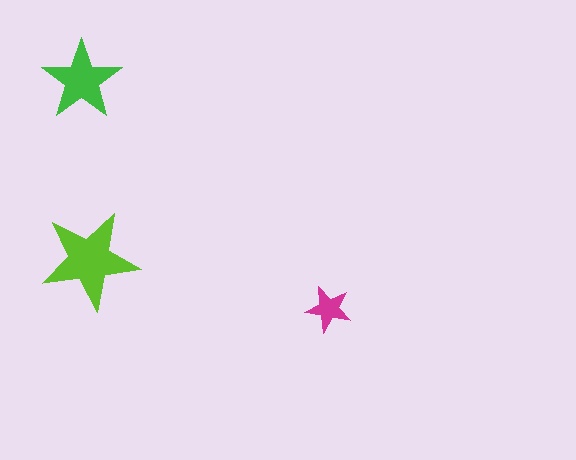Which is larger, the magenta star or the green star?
The green one.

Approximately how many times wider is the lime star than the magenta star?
About 2 times wider.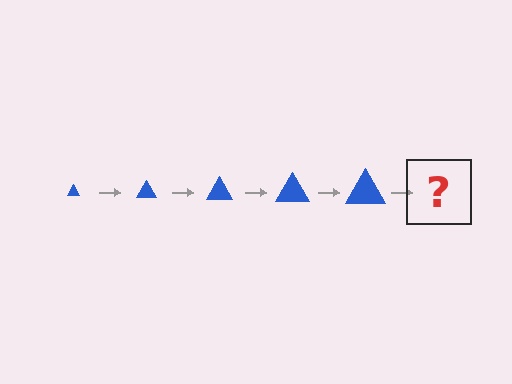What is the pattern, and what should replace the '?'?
The pattern is that the triangle gets progressively larger each step. The '?' should be a blue triangle, larger than the previous one.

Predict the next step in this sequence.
The next step is a blue triangle, larger than the previous one.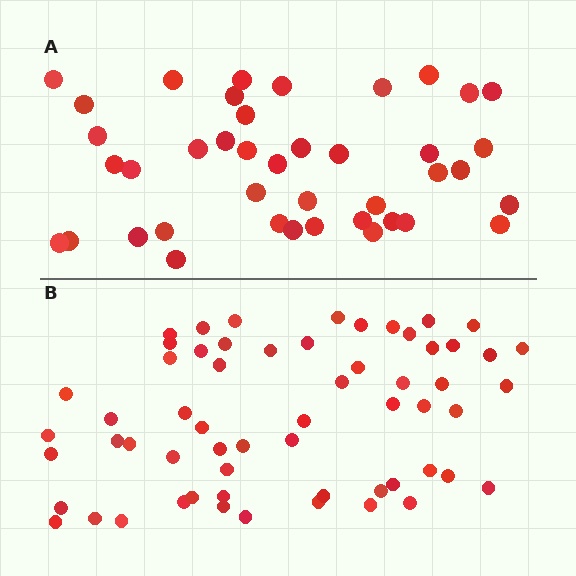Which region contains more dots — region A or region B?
Region B (the bottom region) has more dots.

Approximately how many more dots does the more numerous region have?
Region B has approximately 20 more dots than region A.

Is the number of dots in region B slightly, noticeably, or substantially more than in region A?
Region B has substantially more. The ratio is roughly 1.5 to 1.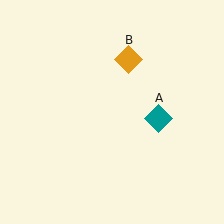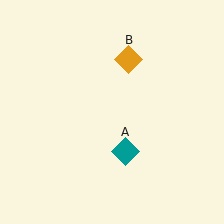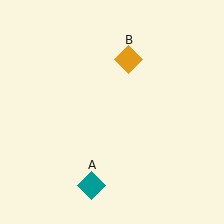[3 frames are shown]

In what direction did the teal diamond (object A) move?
The teal diamond (object A) moved down and to the left.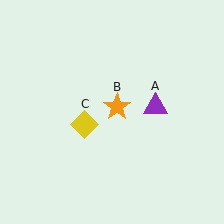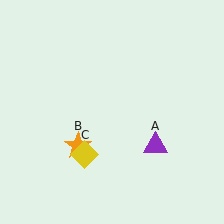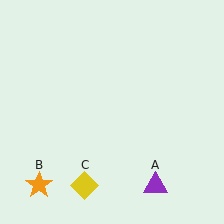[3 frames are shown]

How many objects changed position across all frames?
3 objects changed position: purple triangle (object A), orange star (object B), yellow diamond (object C).